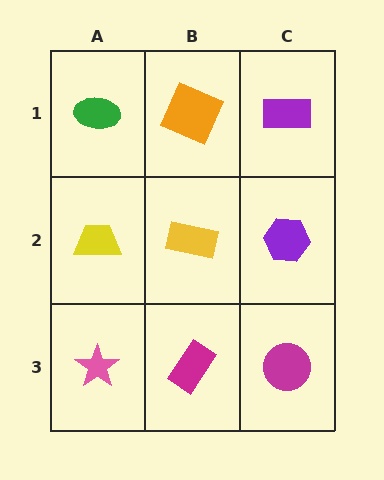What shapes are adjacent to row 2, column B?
An orange square (row 1, column B), a magenta rectangle (row 3, column B), a yellow trapezoid (row 2, column A), a purple hexagon (row 2, column C).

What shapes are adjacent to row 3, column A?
A yellow trapezoid (row 2, column A), a magenta rectangle (row 3, column B).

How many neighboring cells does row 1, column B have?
3.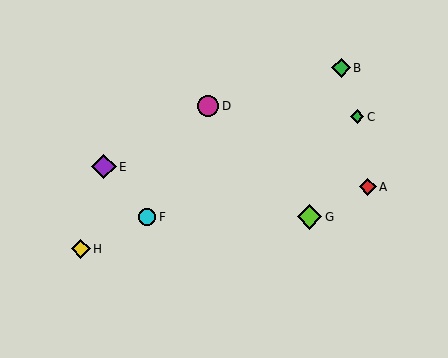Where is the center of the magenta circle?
The center of the magenta circle is at (208, 106).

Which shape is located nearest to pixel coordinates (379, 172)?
The red diamond (labeled A) at (368, 187) is nearest to that location.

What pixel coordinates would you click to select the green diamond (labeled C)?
Click at (357, 117) to select the green diamond C.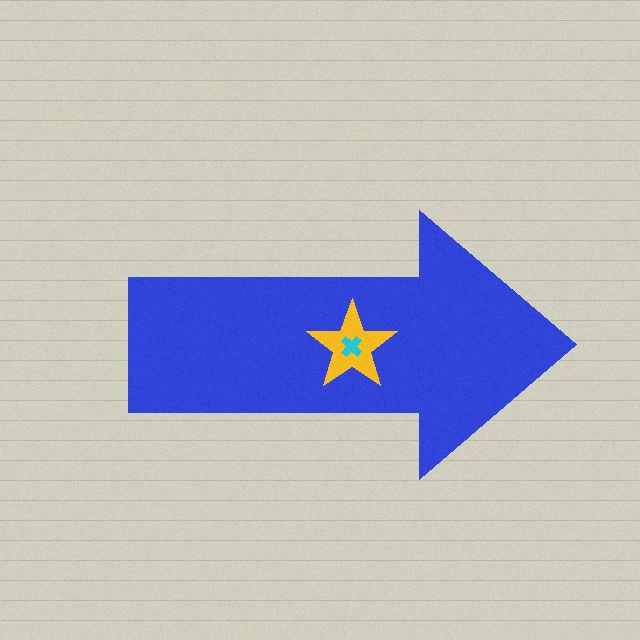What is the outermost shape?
The blue arrow.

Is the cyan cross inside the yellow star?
Yes.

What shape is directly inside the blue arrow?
The yellow star.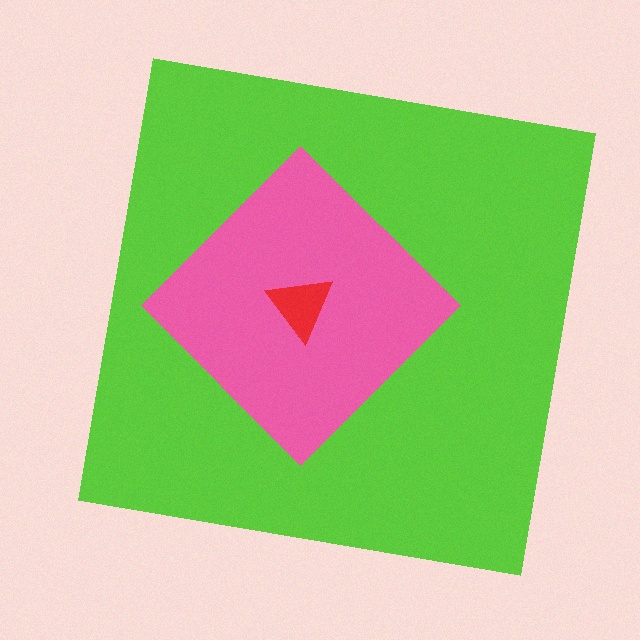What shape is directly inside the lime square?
The pink diamond.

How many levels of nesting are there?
3.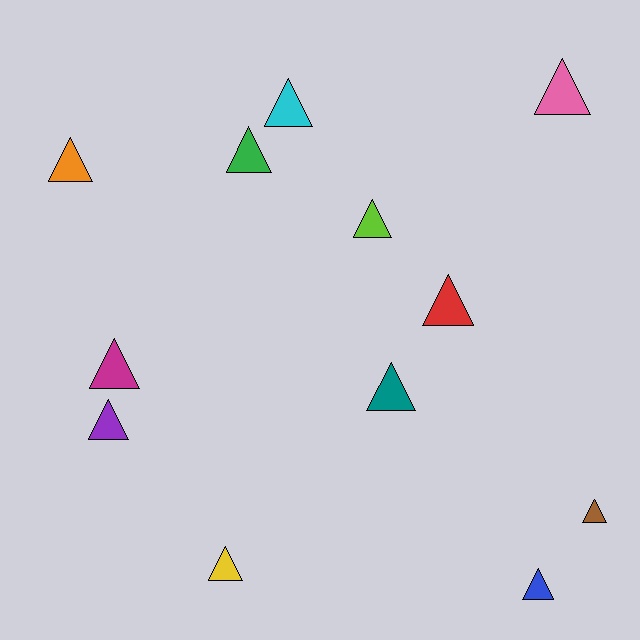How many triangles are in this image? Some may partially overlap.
There are 12 triangles.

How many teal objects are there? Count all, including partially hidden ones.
There is 1 teal object.